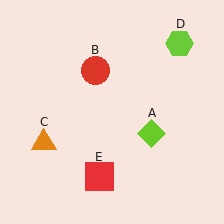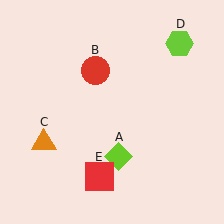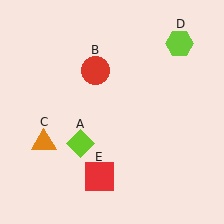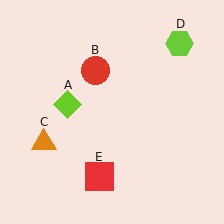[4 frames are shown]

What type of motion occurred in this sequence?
The lime diamond (object A) rotated clockwise around the center of the scene.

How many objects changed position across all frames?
1 object changed position: lime diamond (object A).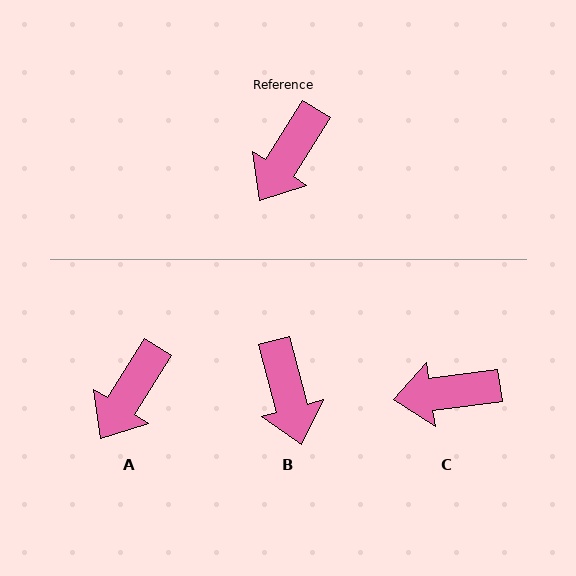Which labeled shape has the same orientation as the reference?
A.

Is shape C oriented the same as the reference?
No, it is off by about 50 degrees.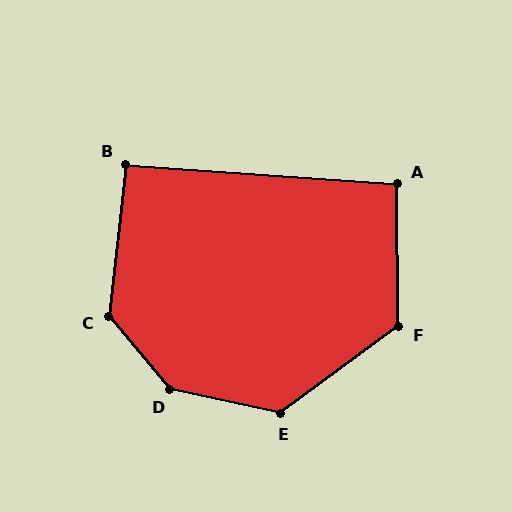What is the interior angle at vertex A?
Approximately 94 degrees (approximately right).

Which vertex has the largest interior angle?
D, at approximately 142 degrees.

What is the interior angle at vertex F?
Approximately 126 degrees (obtuse).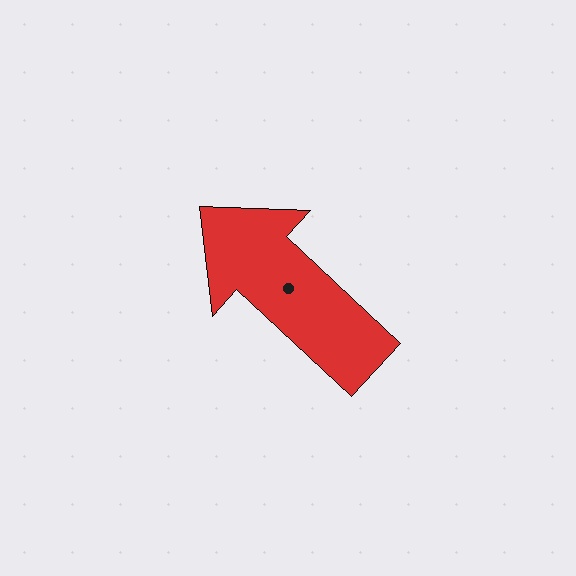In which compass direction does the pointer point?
Northwest.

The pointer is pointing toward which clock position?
Roughly 10 o'clock.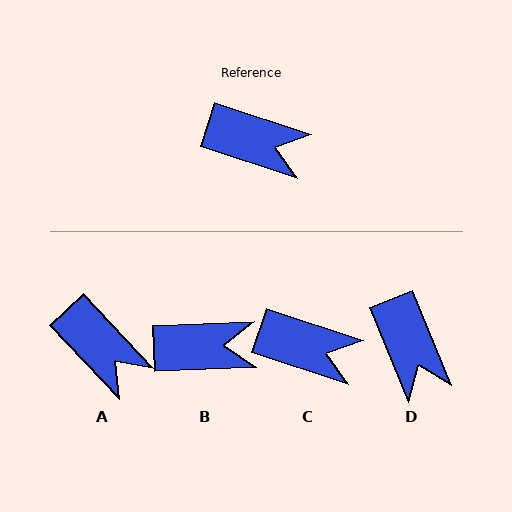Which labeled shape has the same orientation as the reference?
C.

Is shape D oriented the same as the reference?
No, it is off by about 50 degrees.